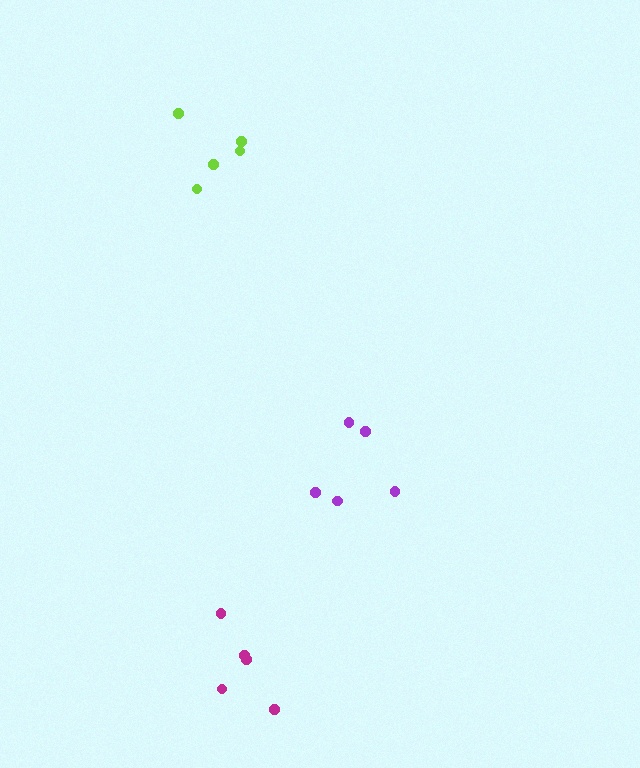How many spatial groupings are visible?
There are 3 spatial groupings.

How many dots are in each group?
Group 1: 5 dots, Group 2: 5 dots, Group 3: 5 dots (15 total).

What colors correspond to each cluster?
The clusters are colored: purple, magenta, lime.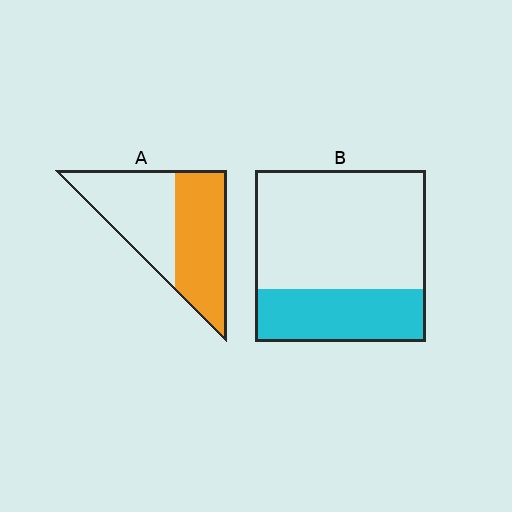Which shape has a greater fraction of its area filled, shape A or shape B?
Shape A.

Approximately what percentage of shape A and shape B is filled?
A is approximately 50% and B is approximately 30%.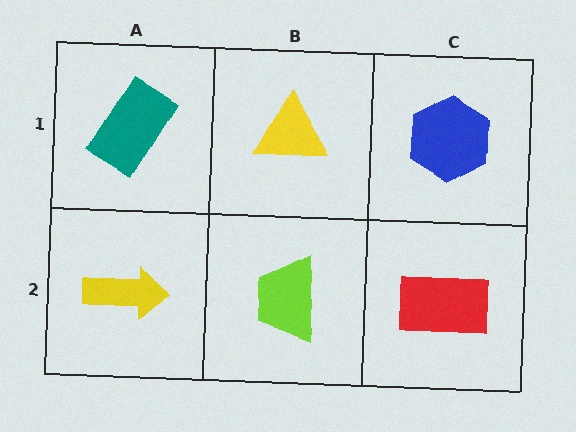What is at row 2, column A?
A yellow arrow.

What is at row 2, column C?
A red rectangle.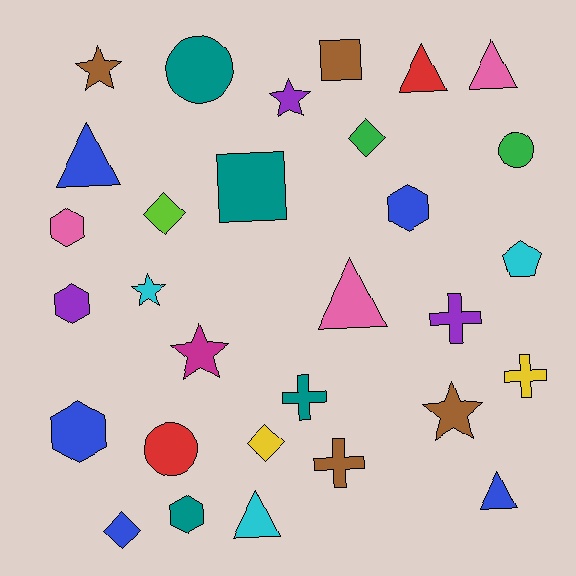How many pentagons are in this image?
There is 1 pentagon.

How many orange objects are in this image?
There are no orange objects.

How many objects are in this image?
There are 30 objects.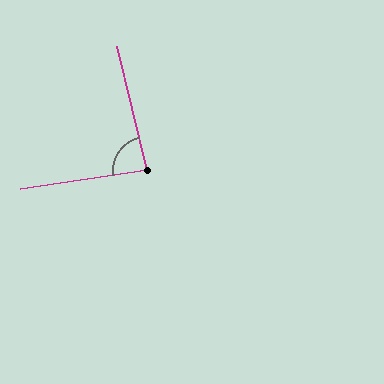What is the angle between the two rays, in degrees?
Approximately 85 degrees.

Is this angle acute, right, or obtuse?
It is approximately a right angle.